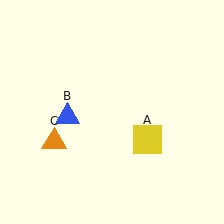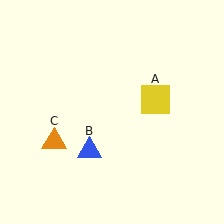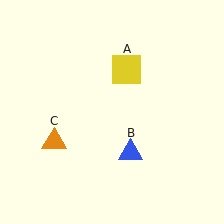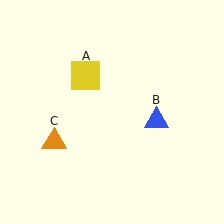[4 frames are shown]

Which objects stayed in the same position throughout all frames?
Orange triangle (object C) remained stationary.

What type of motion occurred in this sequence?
The yellow square (object A), blue triangle (object B) rotated counterclockwise around the center of the scene.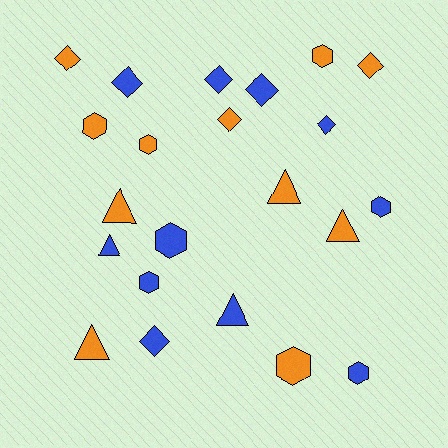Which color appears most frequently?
Orange, with 11 objects.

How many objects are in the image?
There are 22 objects.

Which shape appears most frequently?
Hexagon, with 8 objects.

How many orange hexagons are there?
There are 4 orange hexagons.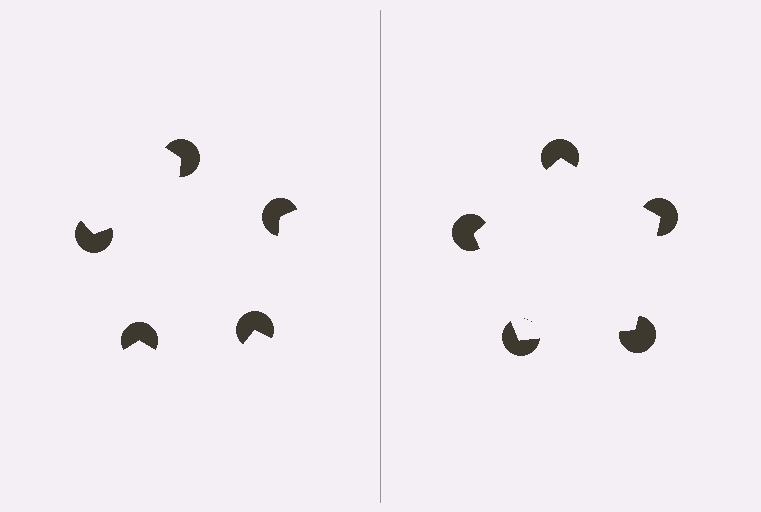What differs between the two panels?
The pac-man discs are positioned identically on both sides; only the wedge orientations differ. On the right they align to a pentagon; on the left they are misaligned.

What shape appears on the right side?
An illusory pentagon.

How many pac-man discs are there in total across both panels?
10 — 5 on each side.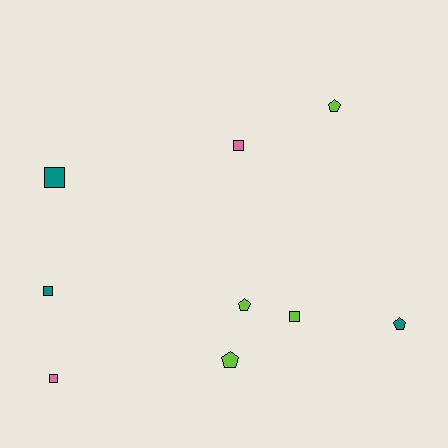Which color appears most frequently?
Lime, with 4 objects.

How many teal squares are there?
There are 2 teal squares.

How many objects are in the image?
There are 9 objects.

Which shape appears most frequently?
Square, with 5 objects.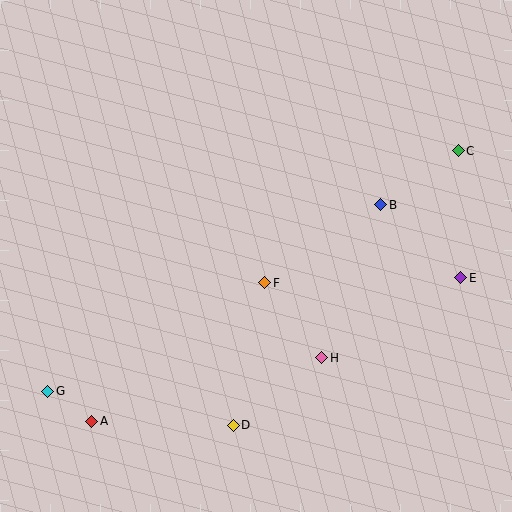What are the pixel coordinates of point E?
Point E is at (461, 278).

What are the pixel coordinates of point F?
Point F is at (265, 283).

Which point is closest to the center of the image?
Point F at (265, 283) is closest to the center.